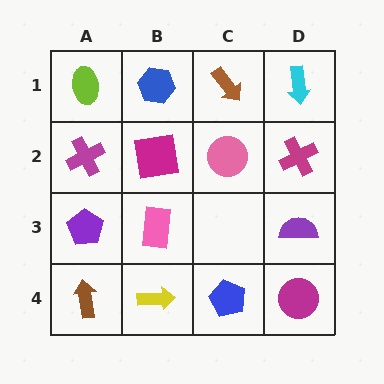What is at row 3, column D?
A purple semicircle.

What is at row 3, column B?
A pink rectangle.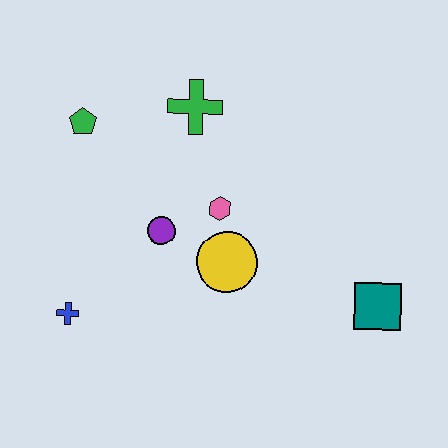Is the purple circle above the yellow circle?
Yes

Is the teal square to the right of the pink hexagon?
Yes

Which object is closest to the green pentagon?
The green cross is closest to the green pentagon.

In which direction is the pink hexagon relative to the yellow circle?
The pink hexagon is above the yellow circle.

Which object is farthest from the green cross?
The teal square is farthest from the green cross.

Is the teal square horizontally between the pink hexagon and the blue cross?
No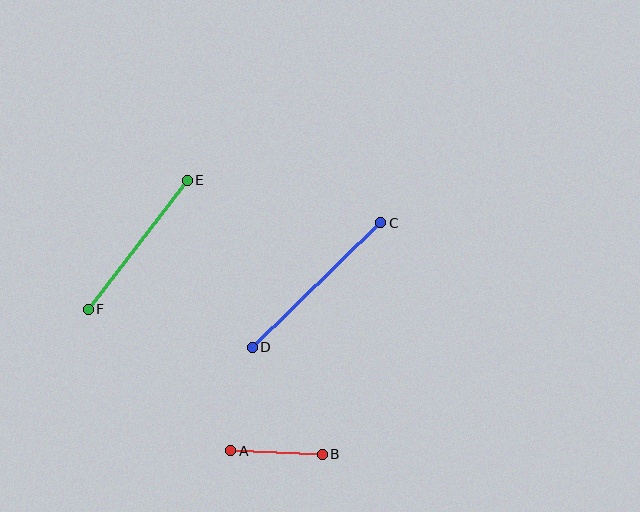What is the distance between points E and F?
The distance is approximately 163 pixels.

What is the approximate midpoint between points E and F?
The midpoint is at approximately (138, 245) pixels.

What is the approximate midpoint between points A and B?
The midpoint is at approximately (276, 452) pixels.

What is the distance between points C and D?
The distance is approximately 179 pixels.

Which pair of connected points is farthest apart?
Points C and D are farthest apart.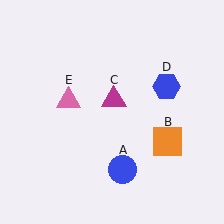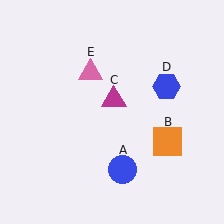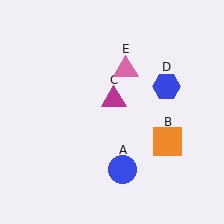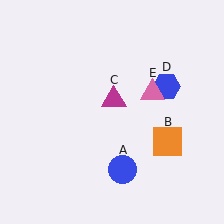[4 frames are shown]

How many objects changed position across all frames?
1 object changed position: pink triangle (object E).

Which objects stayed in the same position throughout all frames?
Blue circle (object A) and orange square (object B) and magenta triangle (object C) and blue hexagon (object D) remained stationary.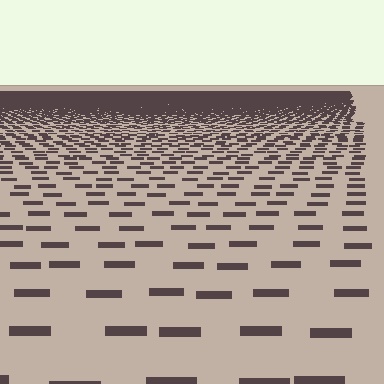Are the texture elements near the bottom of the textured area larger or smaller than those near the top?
Larger. Near the bottom, elements are closer to the viewer and appear at a bigger on-screen size.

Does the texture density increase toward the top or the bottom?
Density increases toward the top.